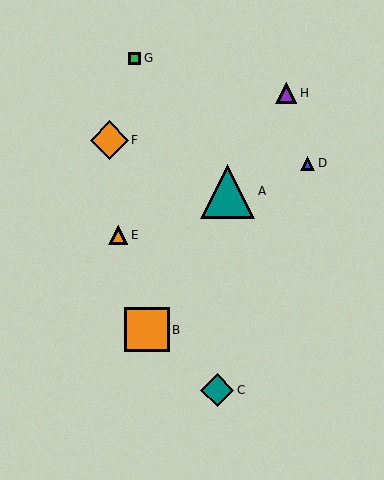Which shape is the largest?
The teal triangle (labeled A) is the largest.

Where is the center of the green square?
The center of the green square is at (134, 58).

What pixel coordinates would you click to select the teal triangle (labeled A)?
Click at (228, 191) to select the teal triangle A.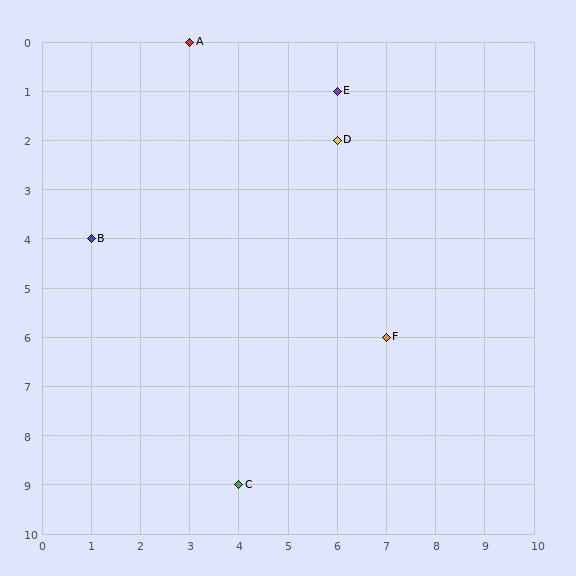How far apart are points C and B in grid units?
Points C and B are 3 columns and 5 rows apart (about 5.8 grid units diagonally).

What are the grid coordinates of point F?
Point F is at grid coordinates (7, 6).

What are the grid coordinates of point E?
Point E is at grid coordinates (6, 1).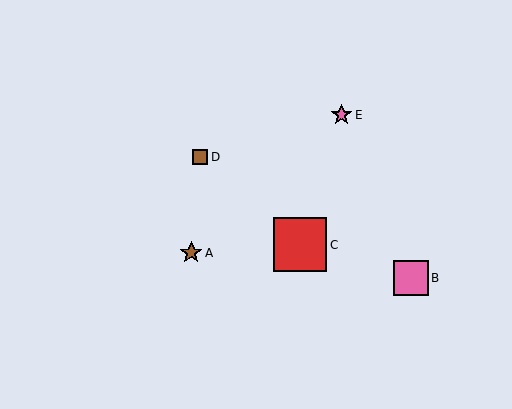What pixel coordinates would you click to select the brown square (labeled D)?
Click at (200, 157) to select the brown square D.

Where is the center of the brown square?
The center of the brown square is at (200, 157).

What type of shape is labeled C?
Shape C is a red square.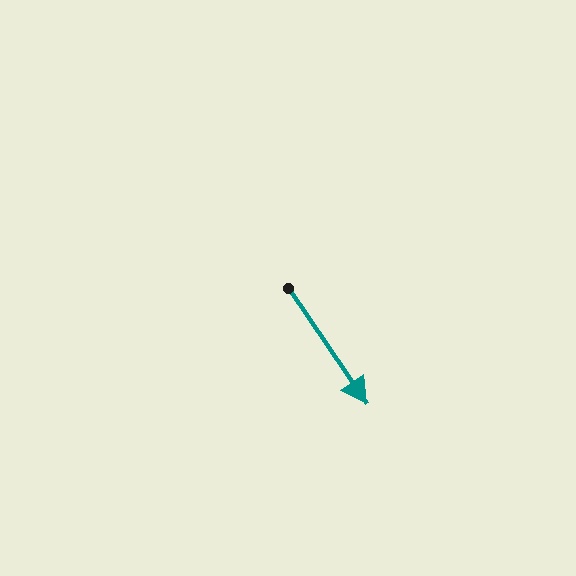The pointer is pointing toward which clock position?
Roughly 5 o'clock.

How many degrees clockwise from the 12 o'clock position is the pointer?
Approximately 146 degrees.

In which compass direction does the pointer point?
Southeast.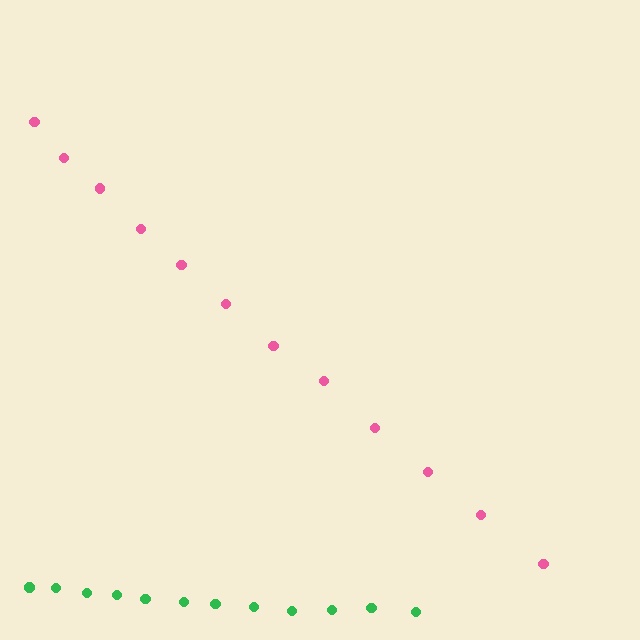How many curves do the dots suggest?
There are 2 distinct paths.